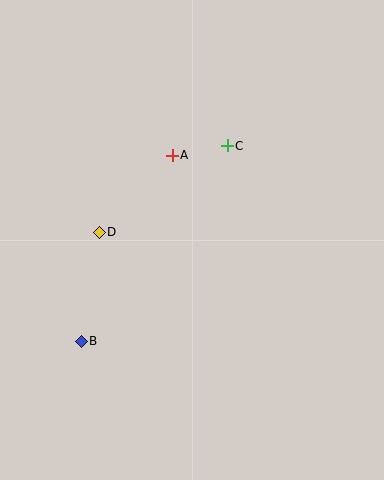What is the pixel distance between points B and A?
The distance between B and A is 207 pixels.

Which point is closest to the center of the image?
Point A at (172, 155) is closest to the center.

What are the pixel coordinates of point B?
Point B is at (81, 341).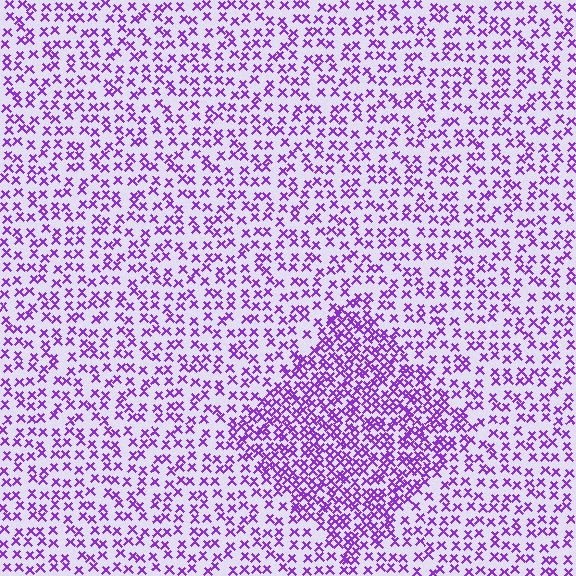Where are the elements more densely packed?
The elements are more densely packed inside the diamond boundary.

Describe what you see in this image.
The image contains small purple elements arranged at two different densities. A diamond-shaped region is visible where the elements are more densely packed than the surrounding area.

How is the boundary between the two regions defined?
The boundary is defined by a change in element density (approximately 2.0x ratio). All elements are the same color, size, and shape.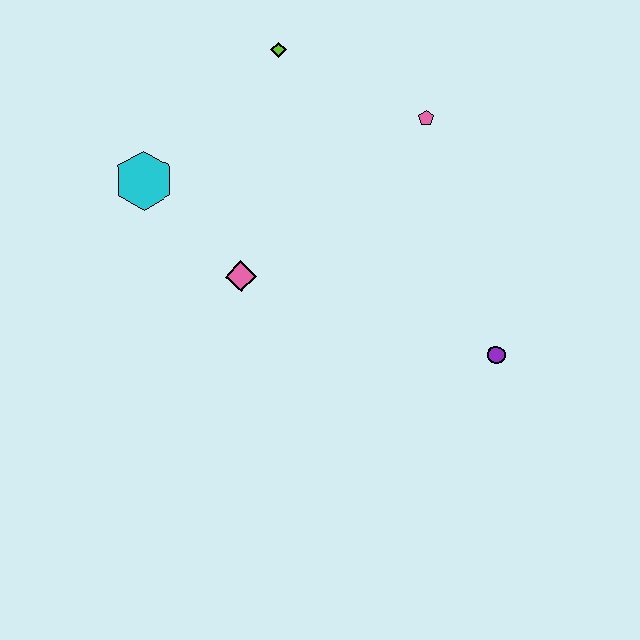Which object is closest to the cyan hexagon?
The pink diamond is closest to the cyan hexagon.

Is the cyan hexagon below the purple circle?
No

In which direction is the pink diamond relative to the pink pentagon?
The pink diamond is to the left of the pink pentagon.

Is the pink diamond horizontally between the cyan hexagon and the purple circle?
Yes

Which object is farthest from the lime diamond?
The purple circle is farthest from the lime diamond.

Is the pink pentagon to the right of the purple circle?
No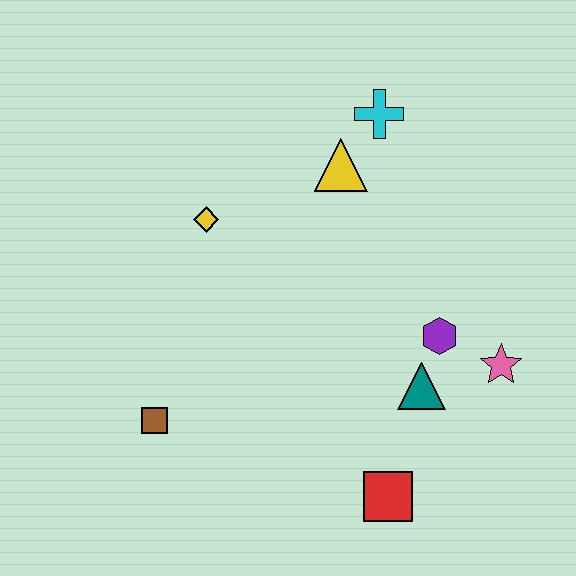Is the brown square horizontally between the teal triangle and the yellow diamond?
No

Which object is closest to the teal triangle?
The purple hexagon is closest to the teal triangle.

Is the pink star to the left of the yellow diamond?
No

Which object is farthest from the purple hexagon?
The brown square is farthest from the purple hexagon.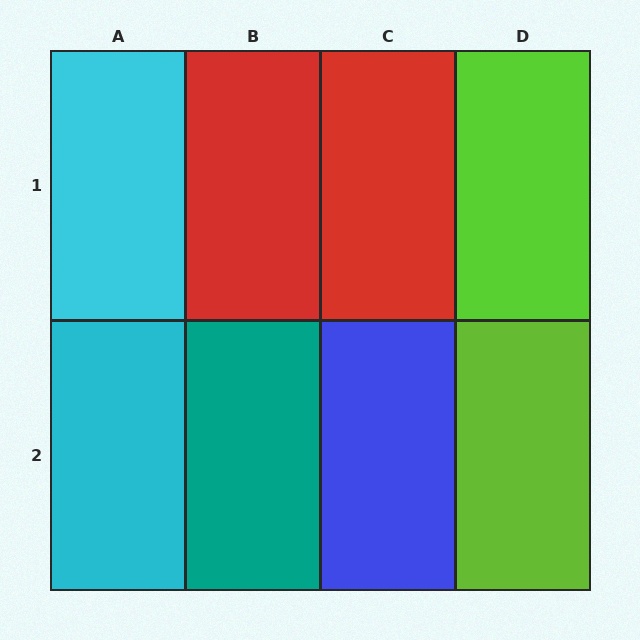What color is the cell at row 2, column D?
Lime.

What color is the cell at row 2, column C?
Blue.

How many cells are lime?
2 cells are lime.